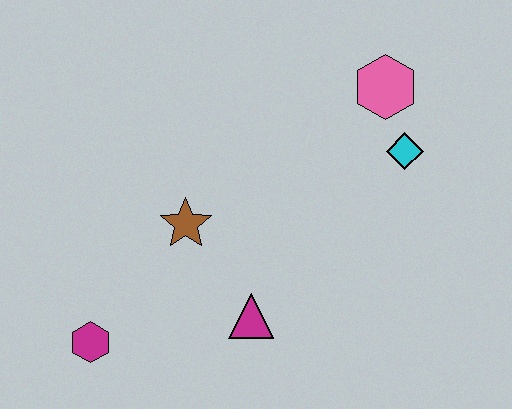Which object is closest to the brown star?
The magenta triangle is closest to the brown star.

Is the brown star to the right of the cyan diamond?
No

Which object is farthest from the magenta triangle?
The pink hexagon is farthest from the magenta triangle.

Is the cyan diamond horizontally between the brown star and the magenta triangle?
No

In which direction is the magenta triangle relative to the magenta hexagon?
The magenta triangle is to the right of the magenta hexagon.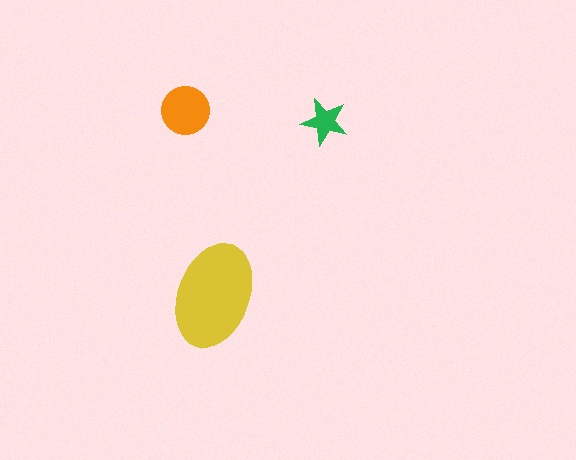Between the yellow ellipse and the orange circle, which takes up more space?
The yellow ellipse.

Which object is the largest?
The yellow ellipse.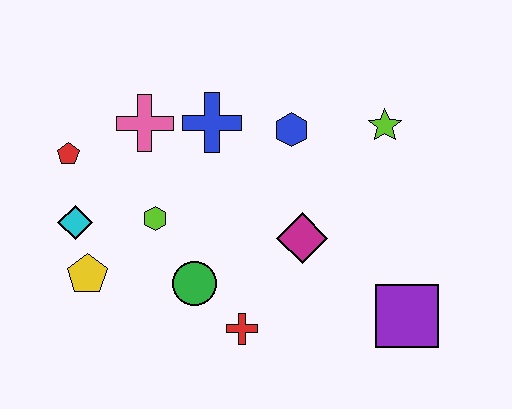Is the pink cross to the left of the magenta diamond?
Yes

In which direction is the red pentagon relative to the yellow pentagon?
The red pentagon is above the yellow pentagon.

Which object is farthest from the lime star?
The yellow pentagon is farthest from the lime star.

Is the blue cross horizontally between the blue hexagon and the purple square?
No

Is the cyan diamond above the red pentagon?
No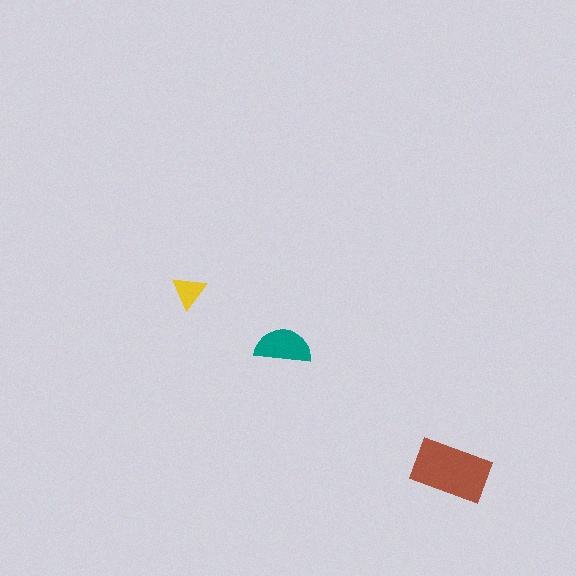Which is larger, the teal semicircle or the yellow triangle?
The teal semicircle.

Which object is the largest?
The brown rectangle.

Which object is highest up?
The yellow triangle is topmost.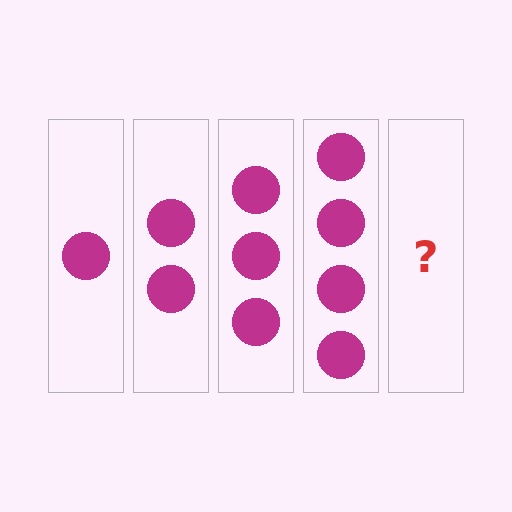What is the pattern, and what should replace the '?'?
The pattern is that each step adds one more circle. The '?' should be 5 circles.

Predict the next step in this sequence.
The next step is 5 circles.